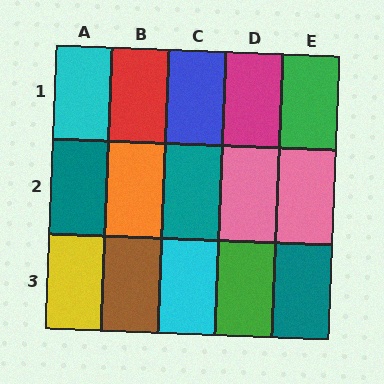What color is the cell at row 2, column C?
Teal.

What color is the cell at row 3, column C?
Cyan.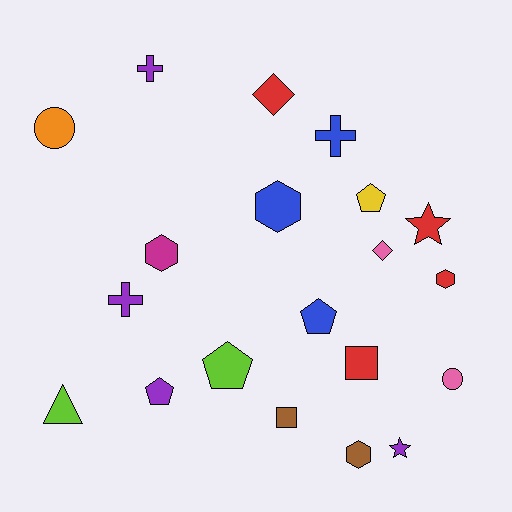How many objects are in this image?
There are 20 objects.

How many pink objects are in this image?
There are 2 pink objects.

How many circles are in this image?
There are 2 circles.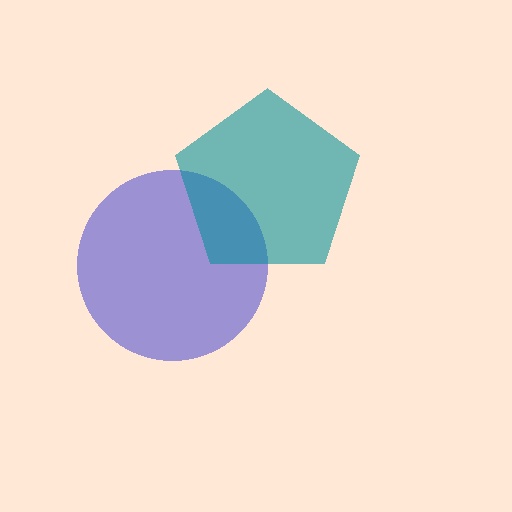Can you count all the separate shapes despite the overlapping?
Yes, there are 2 separate shapes.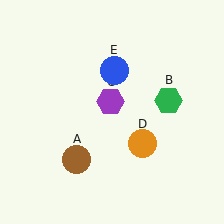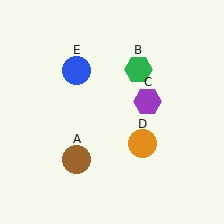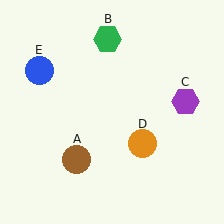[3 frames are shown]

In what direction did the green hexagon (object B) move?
The green hexagon (object B) moved up and to the left.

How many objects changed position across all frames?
3 objects changed position: green hexagon (object B), purple hexagon (object C), blue circle (object E).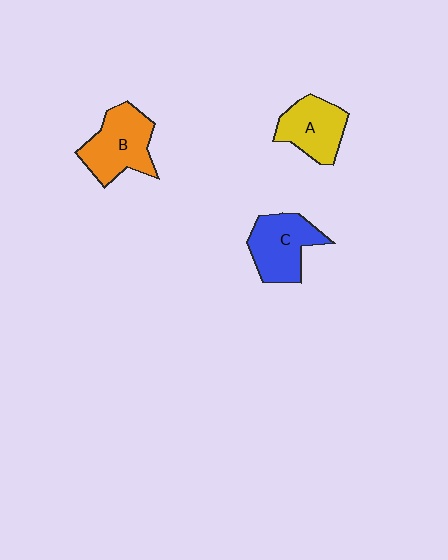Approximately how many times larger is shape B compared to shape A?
Approximately 1.2 times.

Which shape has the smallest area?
Shape A (yellow).